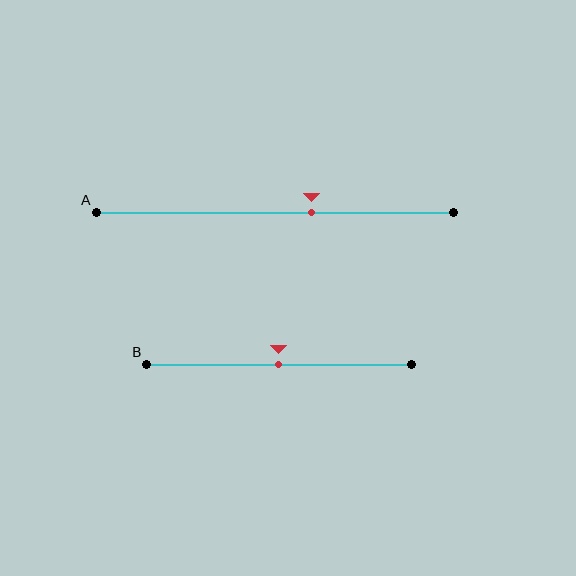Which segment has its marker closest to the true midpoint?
Segment B has its marker closest to the true midpoint.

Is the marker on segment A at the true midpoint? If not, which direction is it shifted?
No, the marker on segment A is shifted to the right by about 10% of the segment length.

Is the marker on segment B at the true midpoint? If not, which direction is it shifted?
Yes, the marker on segment B is at the true midpoint.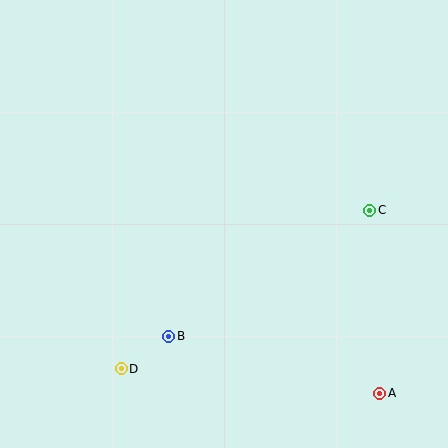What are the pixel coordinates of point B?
Point B is at (169, 336).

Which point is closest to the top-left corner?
Point B is closest to the top-left corner.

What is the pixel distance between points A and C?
The distance between A and C is 183 pixels.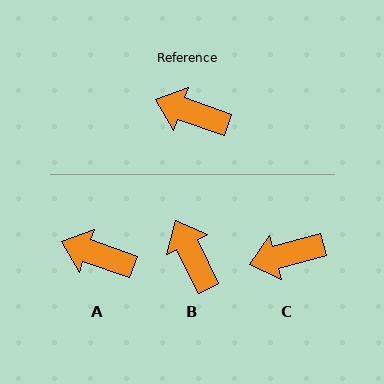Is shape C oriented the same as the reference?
No, it is off by about 34 degrees.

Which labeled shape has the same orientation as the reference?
A.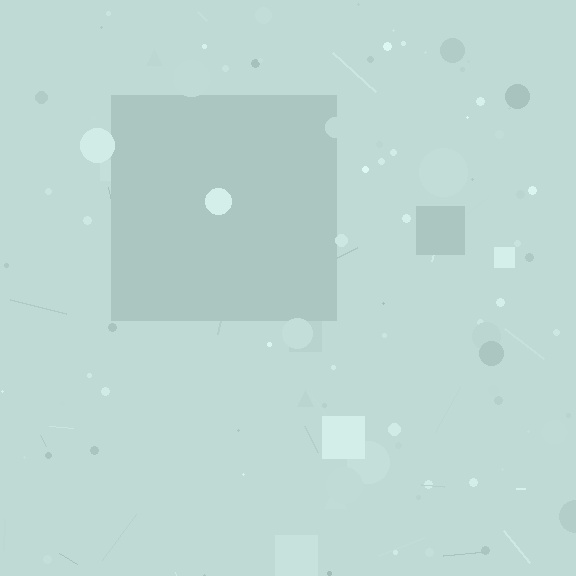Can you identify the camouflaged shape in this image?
The camouflaged shape is a square.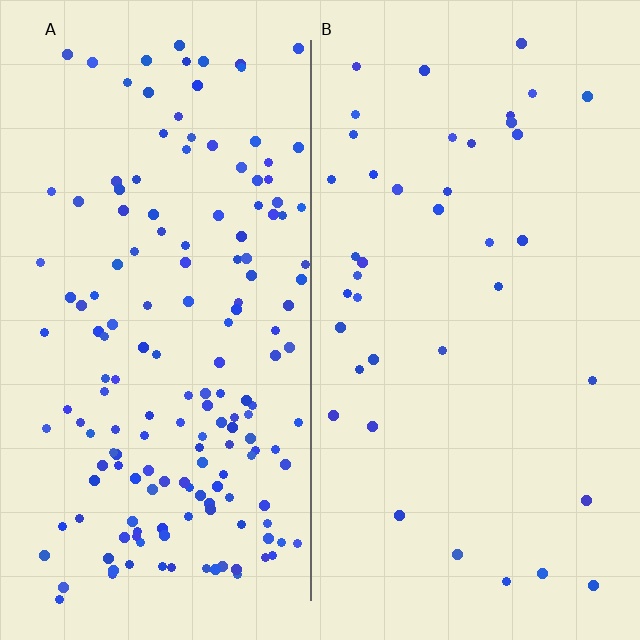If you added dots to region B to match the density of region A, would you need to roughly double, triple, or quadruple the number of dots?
Approximately quadruple.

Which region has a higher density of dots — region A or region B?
A (the left).